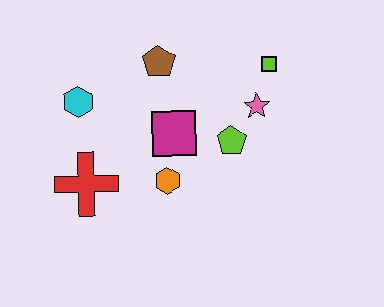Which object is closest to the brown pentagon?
The magenta square is closest to the brown pentagon.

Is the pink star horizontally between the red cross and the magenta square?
No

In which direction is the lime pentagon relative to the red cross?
The lime pentagon is to the right of the red cross.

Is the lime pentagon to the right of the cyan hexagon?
Yes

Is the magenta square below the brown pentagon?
Yes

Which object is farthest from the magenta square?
The lime square is farthest from the magenta square.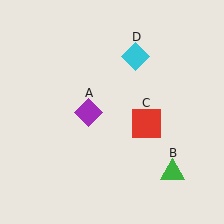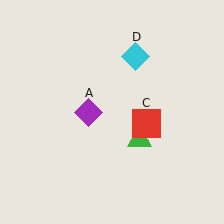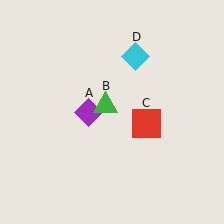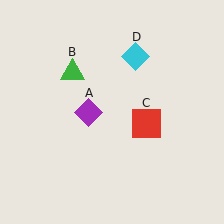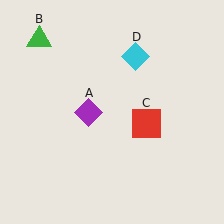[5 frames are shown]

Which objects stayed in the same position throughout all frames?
Purple diamond (object A) and red square (object C) and cyan diamond (object D) remained stationary.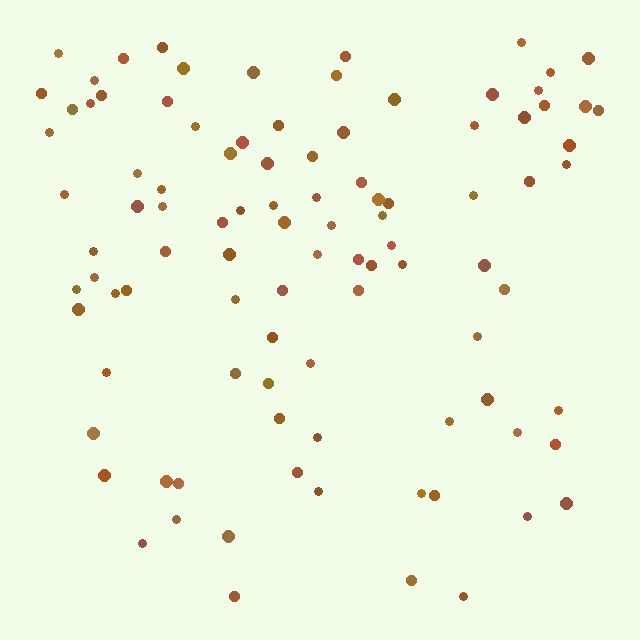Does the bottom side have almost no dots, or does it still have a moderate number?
Still a moderate number, just noticeably fewer than the top.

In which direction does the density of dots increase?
From bottom to top, with the top side densest.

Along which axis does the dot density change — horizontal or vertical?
Vertical.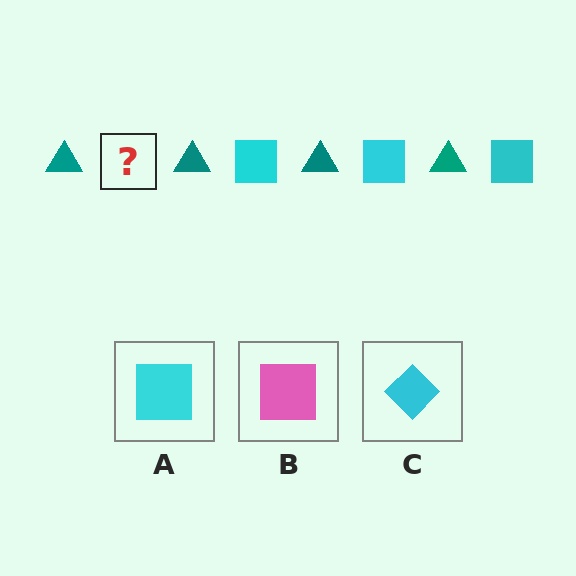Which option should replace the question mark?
Option A.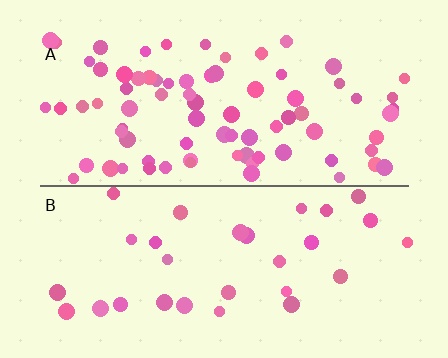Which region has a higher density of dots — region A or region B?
A (the top).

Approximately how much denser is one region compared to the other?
Approximately 2.6× — region A over region B.